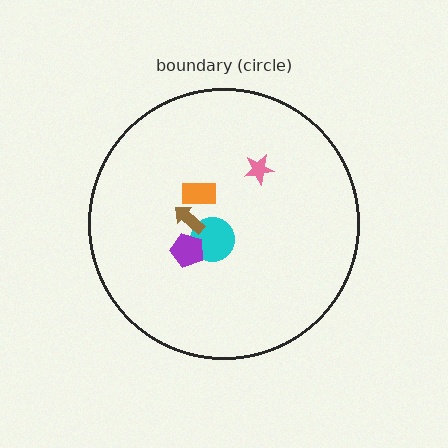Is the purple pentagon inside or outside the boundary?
Inside.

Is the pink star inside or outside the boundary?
Inside.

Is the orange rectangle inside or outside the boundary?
Inside.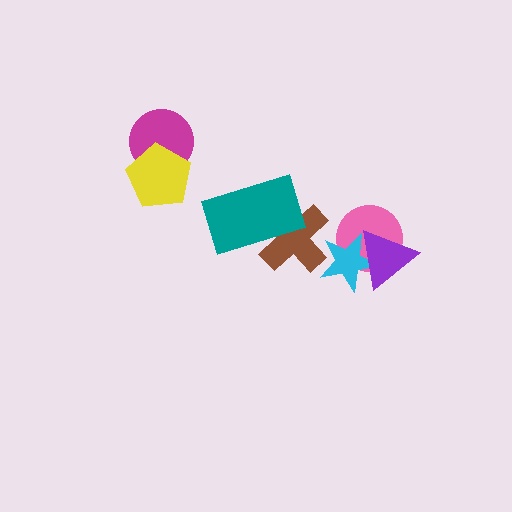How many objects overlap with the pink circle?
2 objects overlap with the pink circle.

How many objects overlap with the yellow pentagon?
1 object overlaps with the yellow pentagon.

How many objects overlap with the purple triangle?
2 objects overlap with the purple triangle.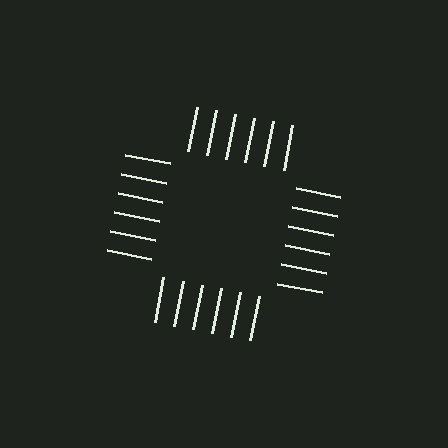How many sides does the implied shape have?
4 sides — the line-ends trace a square.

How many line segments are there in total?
24 — 6 along each of the 4 edges.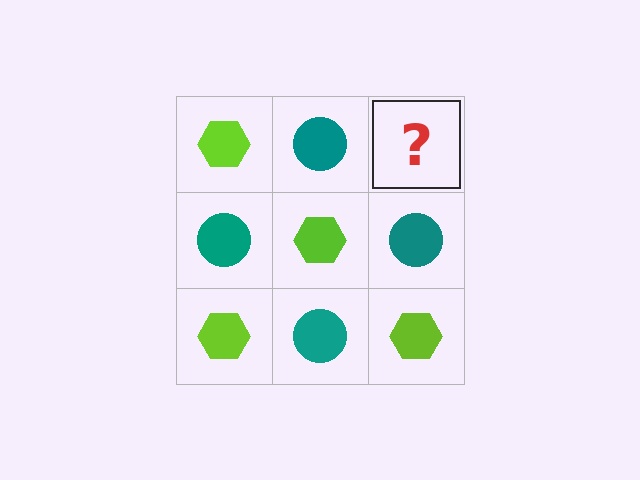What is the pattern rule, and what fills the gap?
The rule is that it alternates lime hexagon and teal circle in a checkerboard pattern. The gap should be filled with a lime hexagon.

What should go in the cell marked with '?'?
The missing cell should contain a lime hexagon.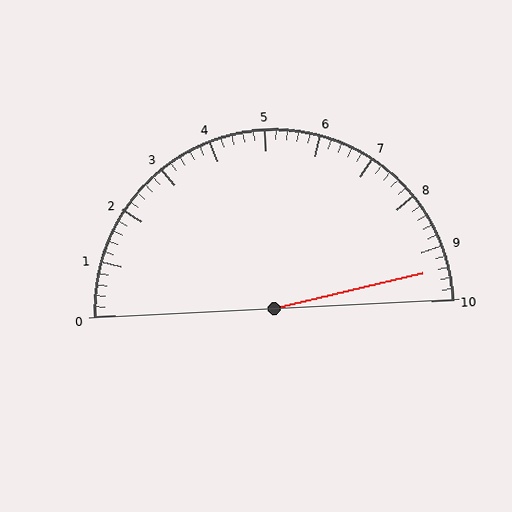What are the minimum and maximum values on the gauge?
The gauge ranges from 0 to 10.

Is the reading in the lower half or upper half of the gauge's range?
The reading is in the upper half of the range (0 to 10).